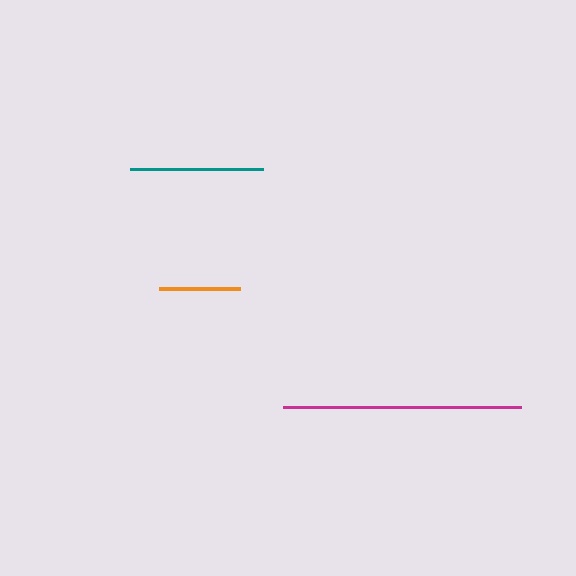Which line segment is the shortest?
The orange line is the shortest at approximately 81 pixels.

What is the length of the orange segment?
The orange segment is approximately 81 pixels long.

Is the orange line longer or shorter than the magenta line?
The magenta line is longer than the orange line.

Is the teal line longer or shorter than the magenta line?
The magenta line is longer than the teal line.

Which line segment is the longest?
The magenta line is the longest at approximately 238 pixels.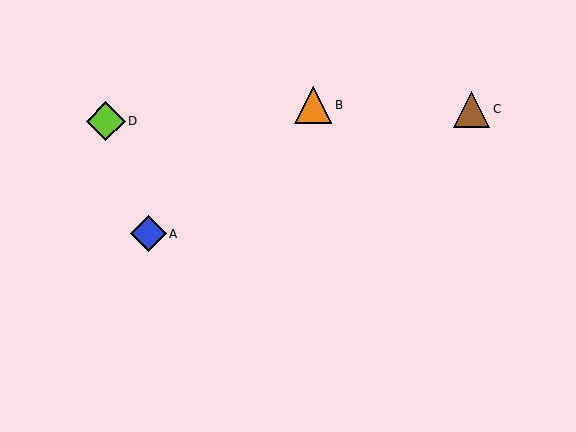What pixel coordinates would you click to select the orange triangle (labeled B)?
Click at (313, 105) to select the orange triangle B.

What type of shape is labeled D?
Shape D is a lime diamond.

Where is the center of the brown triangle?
The center of the brown triangle is at (472, 109).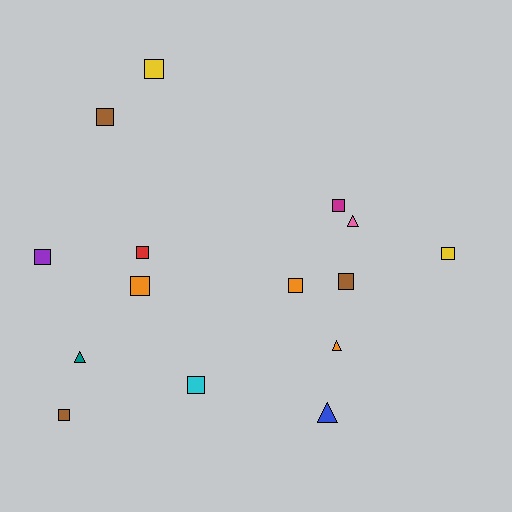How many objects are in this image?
There are 15 objects.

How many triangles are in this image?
There are 4 triangles.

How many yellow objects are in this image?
There are 2 yellow objects.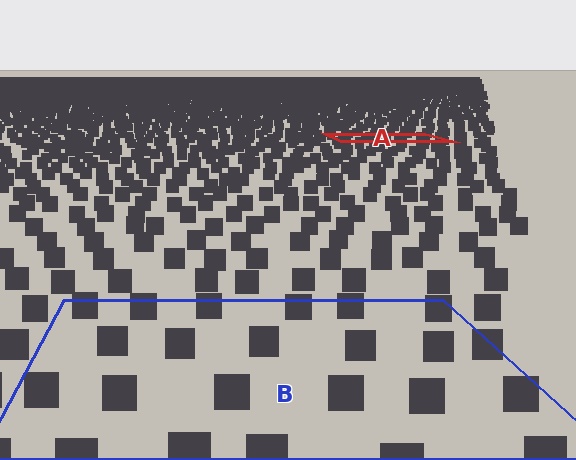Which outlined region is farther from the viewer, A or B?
Region A is farther from the viewer — the texture elements inside it appear smaller and more densely packed.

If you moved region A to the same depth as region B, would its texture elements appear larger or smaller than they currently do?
They would appear larger. At a closer depth, the same texture elements are projected at a bigger on-screen size.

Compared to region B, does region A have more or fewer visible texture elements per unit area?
Region A has more texture elements per unit area — they are packed more densely because it is farther away.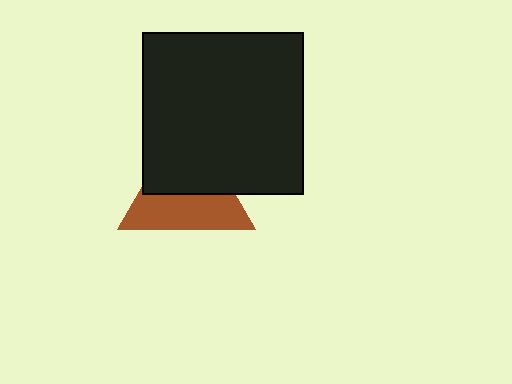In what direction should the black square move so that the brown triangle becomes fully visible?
The black square should move up. That is the shortest direction to clear the overlap and leave the brown triangle fully visible.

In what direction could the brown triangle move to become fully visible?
The brown triangle could move down. That would shift it out from behind the black square entirely.